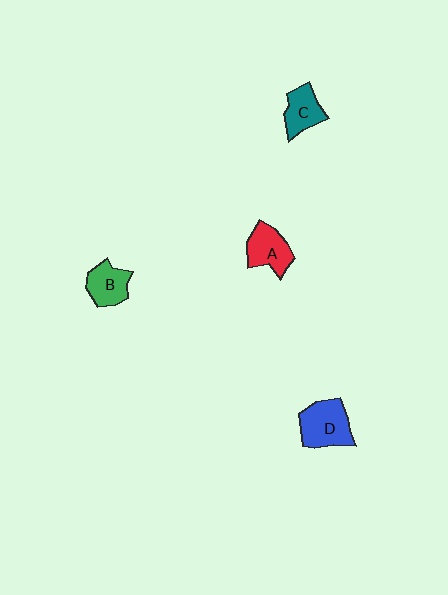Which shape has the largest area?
Shape D (blue).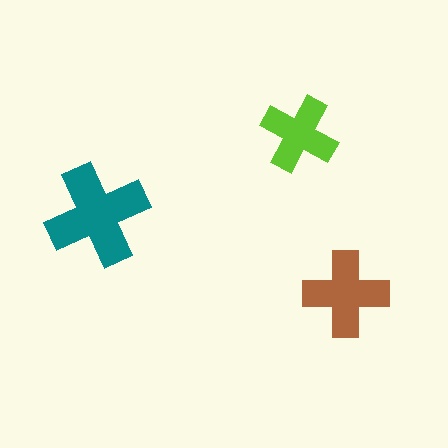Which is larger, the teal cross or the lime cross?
The teal one.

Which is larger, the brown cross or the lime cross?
The brown one.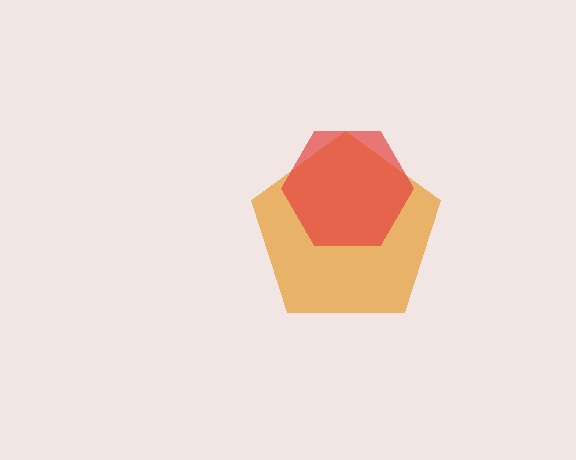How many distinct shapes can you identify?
There are 2 distinct shapes: an orange pentagon, a red hexagon.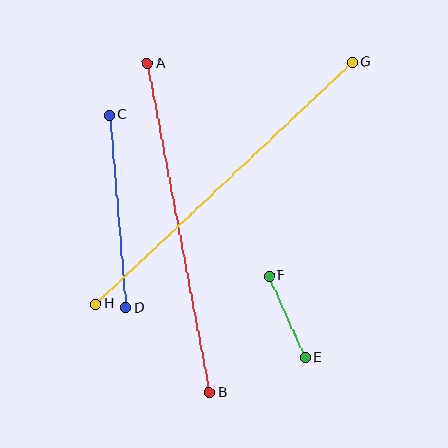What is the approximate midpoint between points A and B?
The midpoint is at approximately (178, 228) pixels.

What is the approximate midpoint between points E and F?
The midpoint is at approximately (287, 317) pixels.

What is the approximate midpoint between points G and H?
The midpoint is at approximately (224, 183) pixels.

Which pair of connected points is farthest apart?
Points G and H are farthest apart.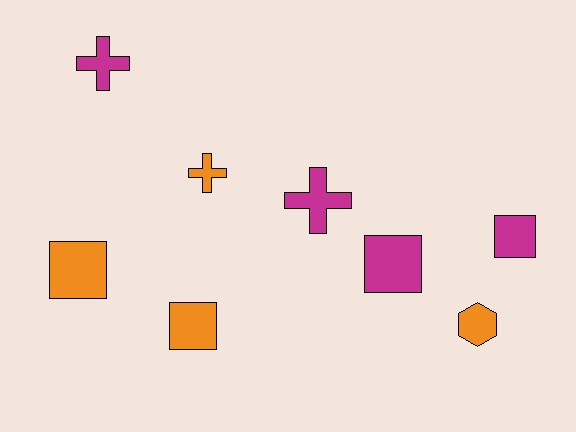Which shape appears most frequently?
Square, with 4 objects.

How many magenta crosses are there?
There are 2 magenta crosses.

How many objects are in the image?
There are 8 objects.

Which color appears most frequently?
Magenta, with 4 objects.